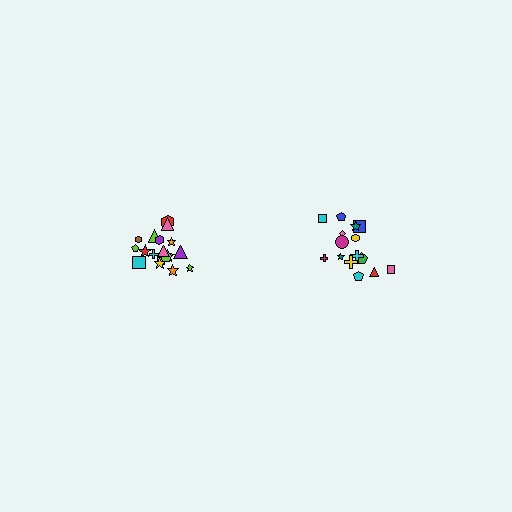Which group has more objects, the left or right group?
The left group.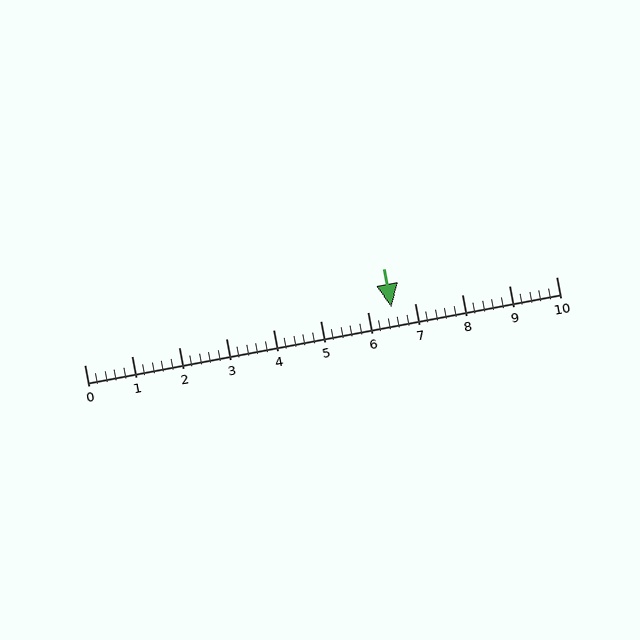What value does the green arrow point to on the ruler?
The green arrow points to approximately 6.5.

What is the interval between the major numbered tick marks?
The major tick marks are spaced 1 units apart.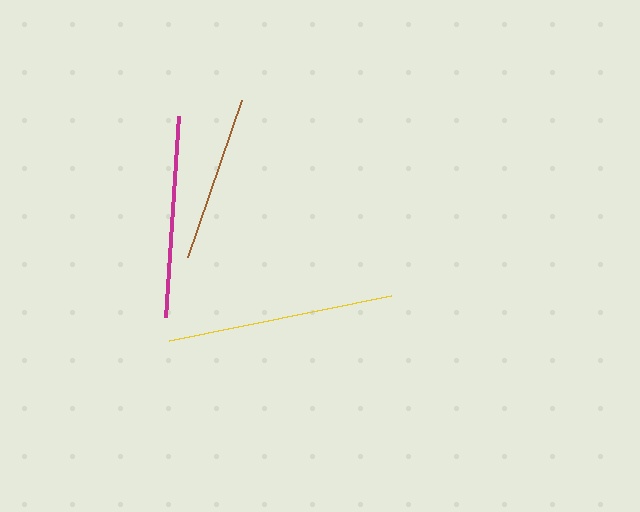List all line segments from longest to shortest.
From longest to shortest: yellow, magenta, brown.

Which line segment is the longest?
The yellow line is the longest at approximately 226 pixels.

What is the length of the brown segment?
The brown segment is approximately 167 pixels long.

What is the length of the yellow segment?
The yellow segment is approximately 226 pixels long.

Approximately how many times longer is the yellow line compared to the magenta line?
The yellow line is approximately 1.1 times the length of the magenta line.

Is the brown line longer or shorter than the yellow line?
The yellow line is longer than the brown line.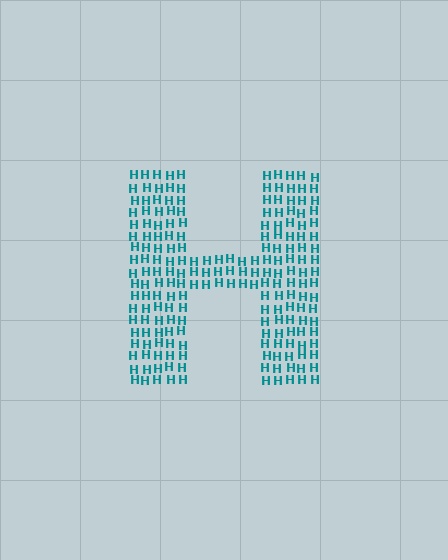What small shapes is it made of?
It is made of small letter H's.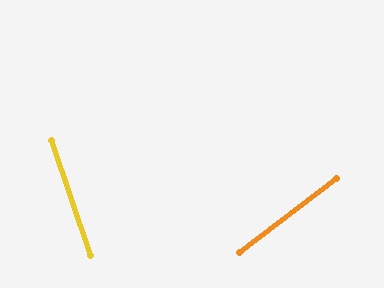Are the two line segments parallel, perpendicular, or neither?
Neither parallel nor perpendicular — they differ by about 71°.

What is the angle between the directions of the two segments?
Approximately 71 degrees.